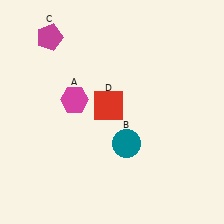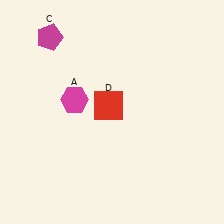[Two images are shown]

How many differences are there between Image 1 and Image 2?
There is 1 difference between the two images.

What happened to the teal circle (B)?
The teal circle (B) was removed in Image 2. It was in the bottom-right area of Image 1.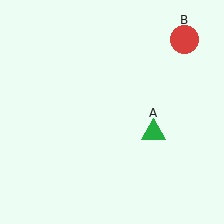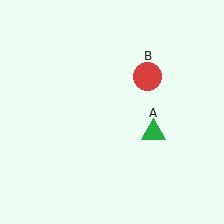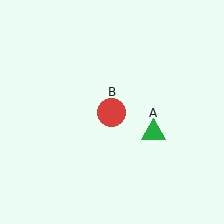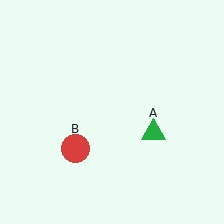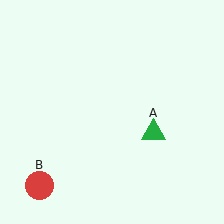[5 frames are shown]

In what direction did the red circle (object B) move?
The red circle (object B) moved down and to the left.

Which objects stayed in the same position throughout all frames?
Green triangle (object A) remained stationary.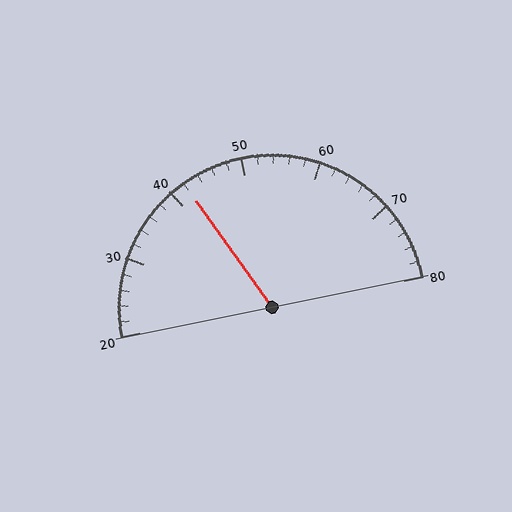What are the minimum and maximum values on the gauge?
The gauge ranges from 20 to 80.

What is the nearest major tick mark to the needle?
The nearest major tick mark is 40.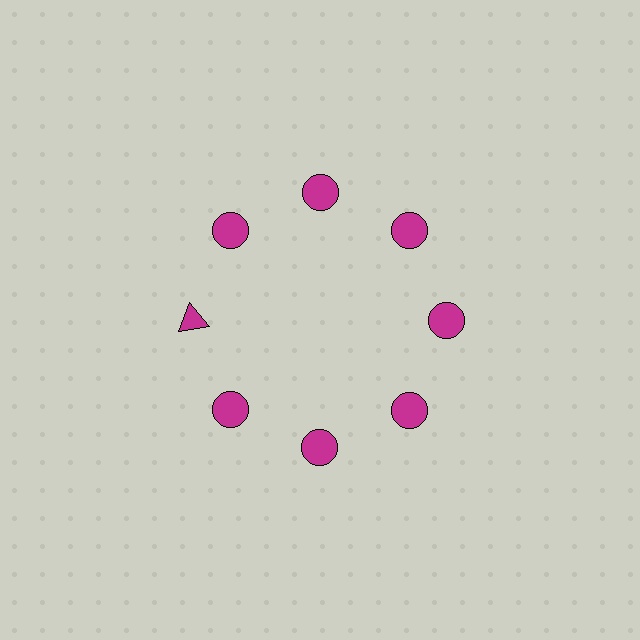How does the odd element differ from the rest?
It has a different shape: triangle instead of circle.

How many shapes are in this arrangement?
There are 8 shapes arranged in a ring pattern.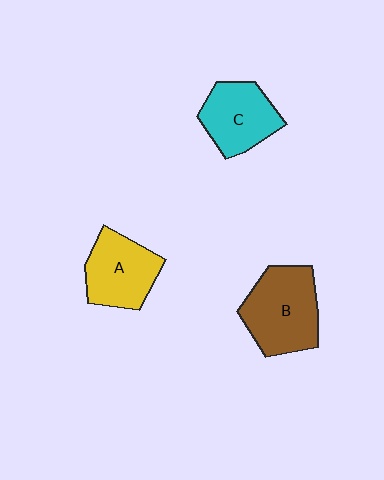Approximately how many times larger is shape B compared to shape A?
Approximately 1.2 times.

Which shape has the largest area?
Shape B (brown).